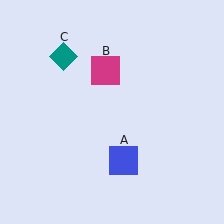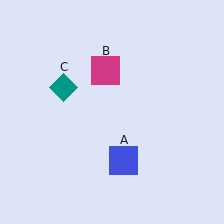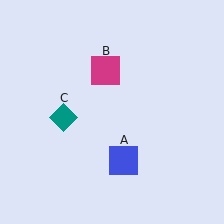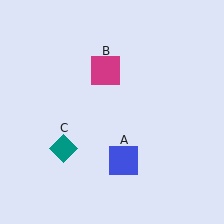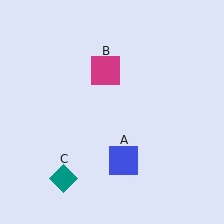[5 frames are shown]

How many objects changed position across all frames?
1 object changed position: teal diamond (object C).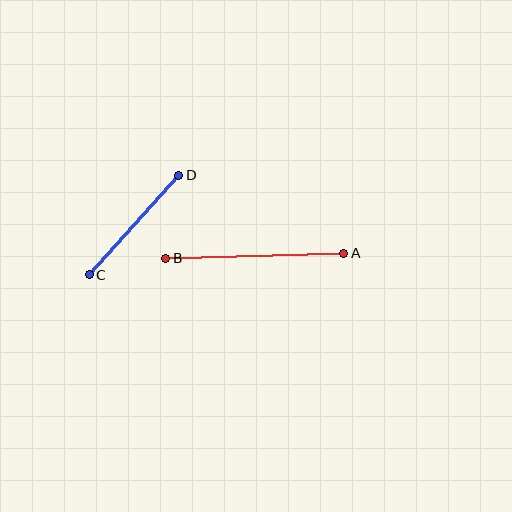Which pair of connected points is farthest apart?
Points A and B are farthest apart.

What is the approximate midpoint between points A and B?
The midpoint is at approximately (255, 256) pixels.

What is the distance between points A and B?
The distance is approximately 178 pixels.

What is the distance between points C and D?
The distance is approximately 134 pixels.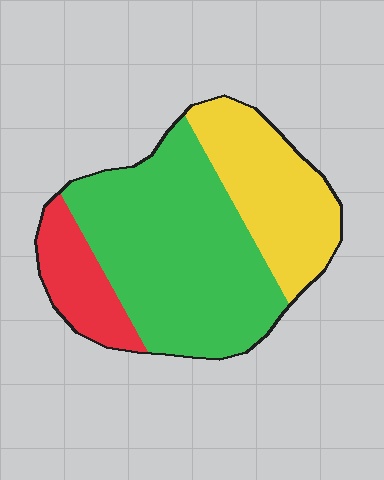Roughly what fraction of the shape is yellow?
Yellow takes up about one quarter (1/4) of the shape.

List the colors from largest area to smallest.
From largest to smallest: green, yellow, red.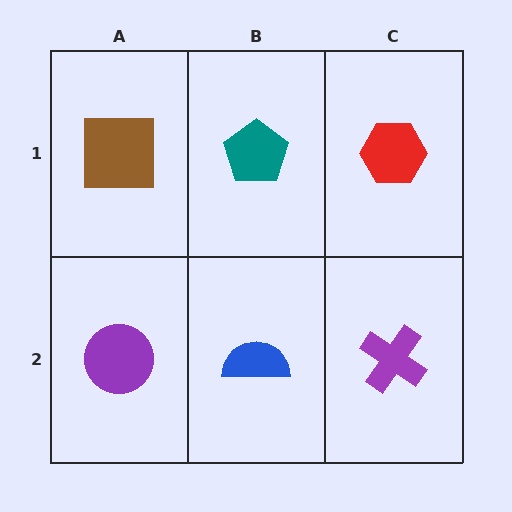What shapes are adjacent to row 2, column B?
A teal pentagon (row 1, column B), a purple circle (row 2, column A), a purple cross (row 2, column C).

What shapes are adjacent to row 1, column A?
A purple circle (row 2, column A), a teal pentagon (row 1, column B).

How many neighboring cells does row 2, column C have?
2.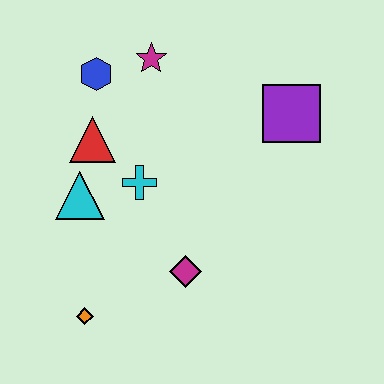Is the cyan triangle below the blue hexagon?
Yes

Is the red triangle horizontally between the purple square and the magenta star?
No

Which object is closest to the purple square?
The magenta star is closest to the purple square.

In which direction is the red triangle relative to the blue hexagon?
The red triangle is below the blue hexagon.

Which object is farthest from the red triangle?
The purple square is farthest from the red triangle.